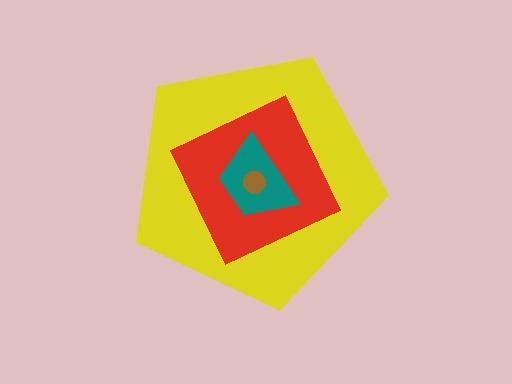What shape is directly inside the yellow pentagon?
The red square.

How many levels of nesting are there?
4.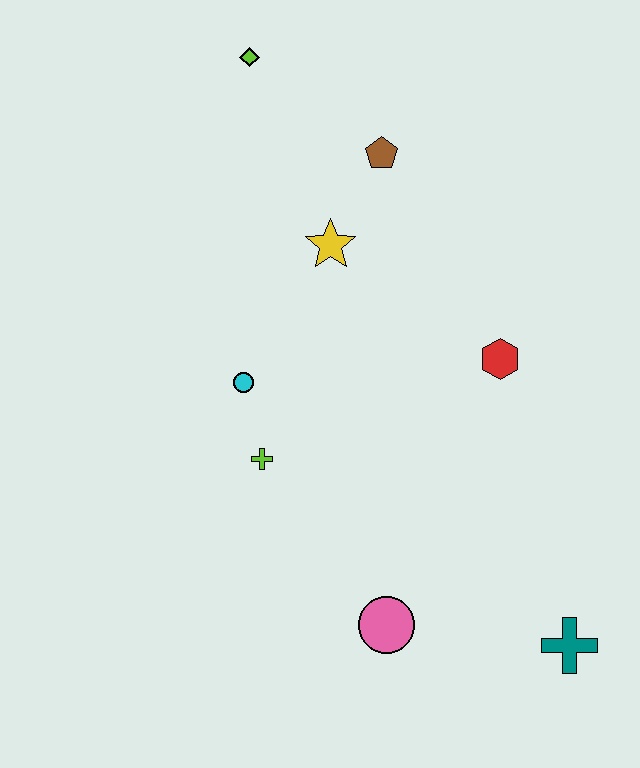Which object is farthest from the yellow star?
The teal cross is farthest from the yellow star.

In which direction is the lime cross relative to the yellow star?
The lime cross is below the yellow star.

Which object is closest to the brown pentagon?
The yellow star is closest to the brown pentagon.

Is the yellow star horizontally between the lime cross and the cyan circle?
No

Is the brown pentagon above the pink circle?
Yes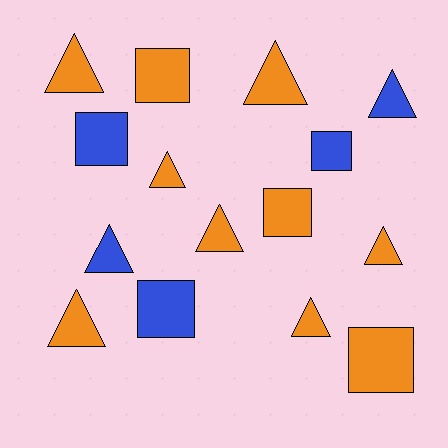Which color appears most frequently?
Orange, with 10 objects.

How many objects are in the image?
There are 15 objects.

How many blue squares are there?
There are 3 blue squares.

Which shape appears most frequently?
Triangle, with 9 objects.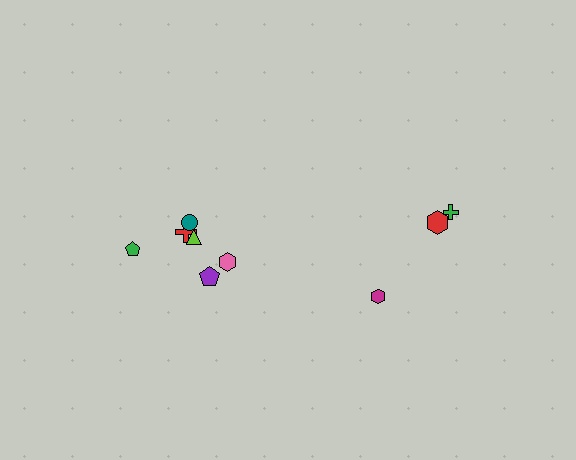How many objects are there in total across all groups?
There are 9 objects.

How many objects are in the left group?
There are 6 objects.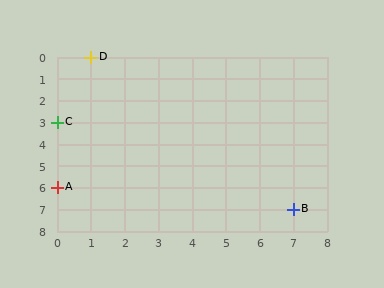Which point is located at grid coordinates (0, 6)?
Point A is at (0, 6).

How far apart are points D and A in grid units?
Points D and A are 1 column and 6 rows apart (about 6.1 grid units diagonally).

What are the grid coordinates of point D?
Point D is at grid coordinates (1, 0).